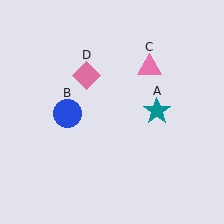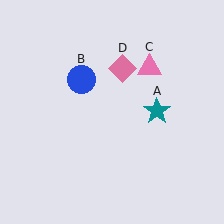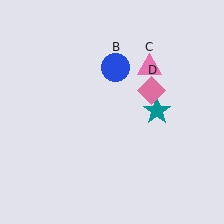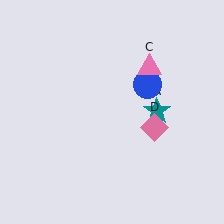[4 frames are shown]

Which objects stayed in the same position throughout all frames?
Teal star (object A) and pink triangle (object C) remained stationary.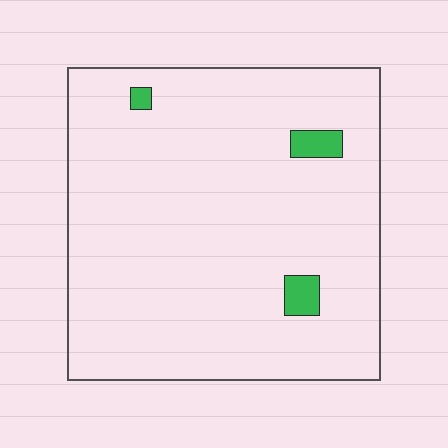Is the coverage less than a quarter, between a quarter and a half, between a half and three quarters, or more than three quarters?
Less than a quarter.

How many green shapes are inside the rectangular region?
3.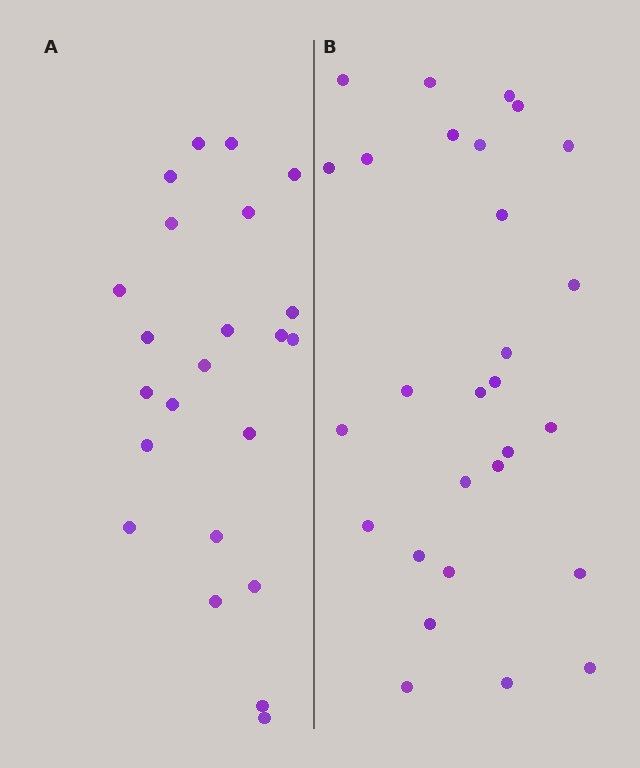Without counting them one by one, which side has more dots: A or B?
Region B (the right region) has more dots.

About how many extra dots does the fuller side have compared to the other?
Region B has about 5 more dots than region A.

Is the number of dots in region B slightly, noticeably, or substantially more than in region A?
Region B has only slightly more — the two regions are fairly close. The ratio is roughly 1.2 to 1.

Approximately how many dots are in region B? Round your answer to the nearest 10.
About 30 dots. (The exact count is 28, which rounds to 30.)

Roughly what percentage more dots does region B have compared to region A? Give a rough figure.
About 20% more.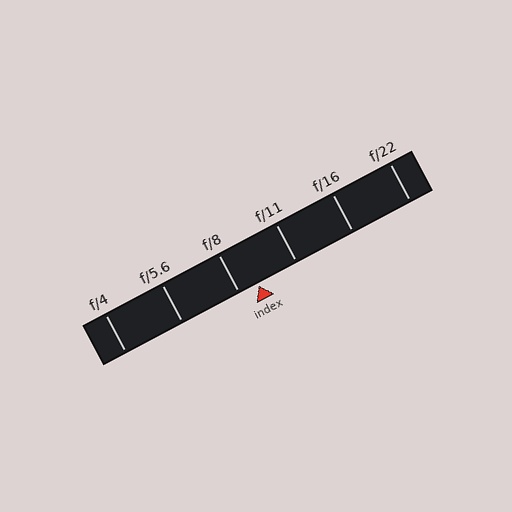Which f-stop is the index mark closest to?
The index mark is closest to f/8.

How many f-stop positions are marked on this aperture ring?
There are 6 f-stop positions marked.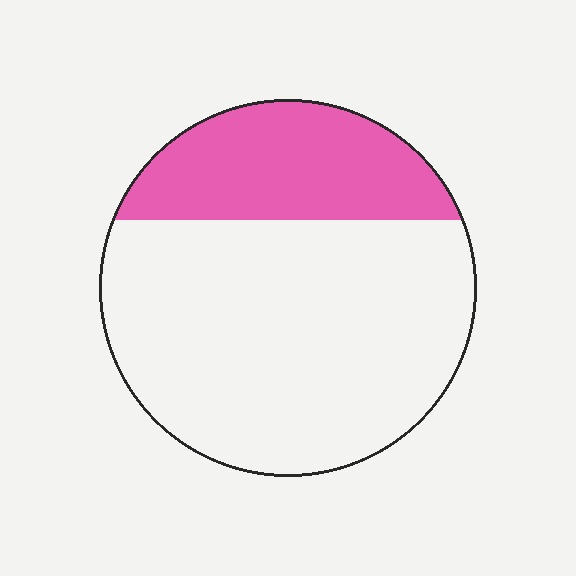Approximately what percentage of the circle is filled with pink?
Approximately 30%.